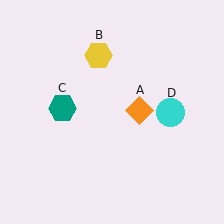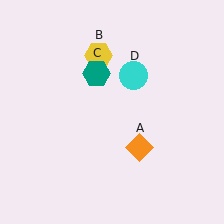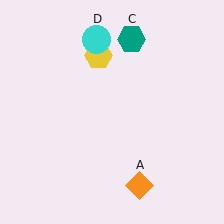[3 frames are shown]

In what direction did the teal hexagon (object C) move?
The teal hexagon (object C) moved up and to the right.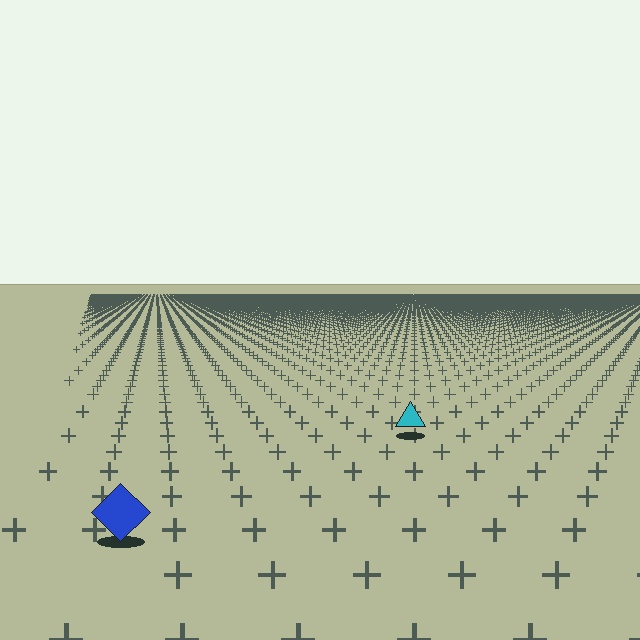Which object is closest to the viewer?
The blue diamond is closest. The texture marks near it are larger and more spread out.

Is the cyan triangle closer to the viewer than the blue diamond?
No. The blue diamond is closer — you can tell from the texture gradient: the ground texture is coarser near it.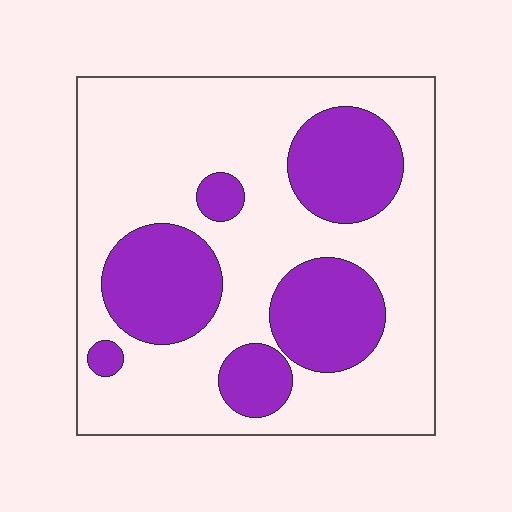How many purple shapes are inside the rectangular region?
6.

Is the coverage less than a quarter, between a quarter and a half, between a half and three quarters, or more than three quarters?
Between a quarter and a half.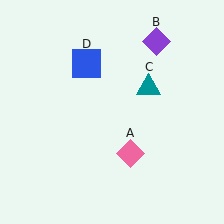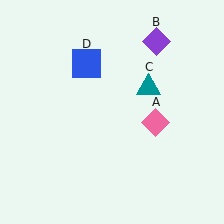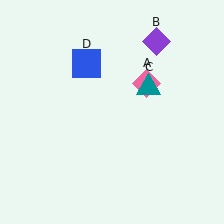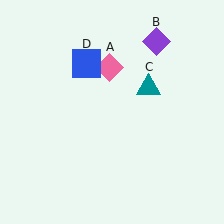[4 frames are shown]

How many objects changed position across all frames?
1 object changed position: pink diamond (object A).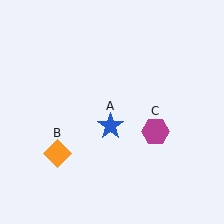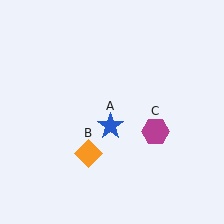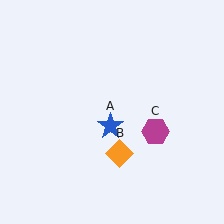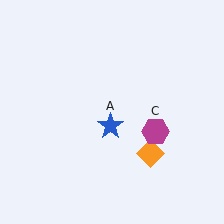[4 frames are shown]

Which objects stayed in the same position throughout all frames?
Blue star (object A) and magenta hexagon (object C) remained stationary.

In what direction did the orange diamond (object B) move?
The orange diamond (object B) moved right.